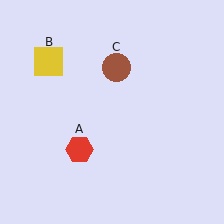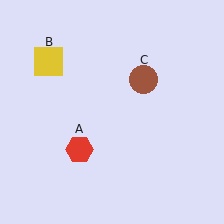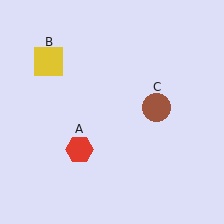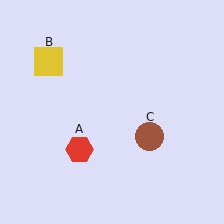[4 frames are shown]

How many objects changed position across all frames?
1 object changed position: brown circle (object C).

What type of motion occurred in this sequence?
The brown circle (object C) rotated clockwise around the center of the scene.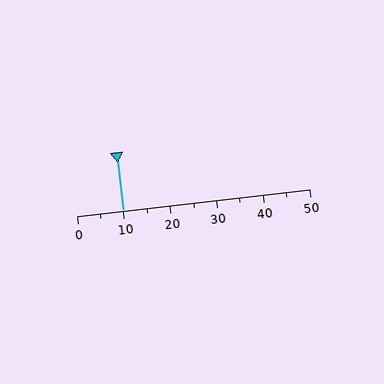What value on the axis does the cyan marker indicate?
The marker indicates approximately 10.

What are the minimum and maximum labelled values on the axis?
The axis runs from 0 to 50.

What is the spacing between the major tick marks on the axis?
The major ticks are spaced 10 apart.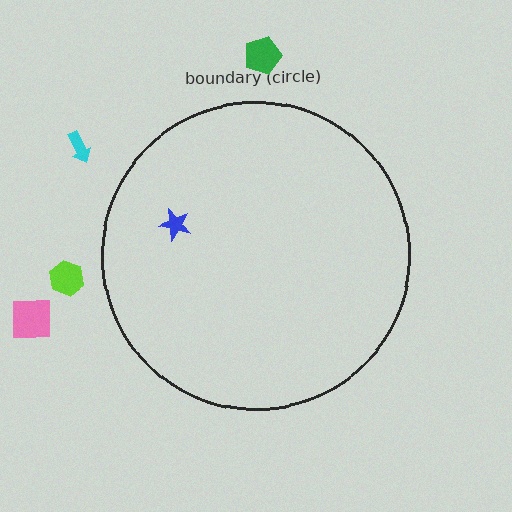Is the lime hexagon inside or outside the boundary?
Outside.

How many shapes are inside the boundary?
1 inside, 4 outside.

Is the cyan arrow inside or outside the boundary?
Outside.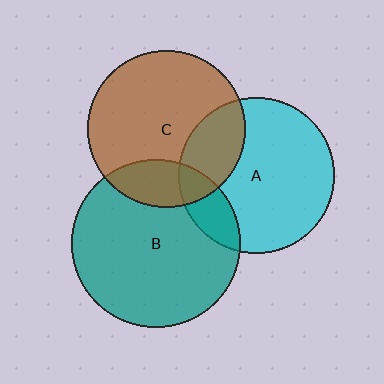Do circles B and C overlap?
Yes.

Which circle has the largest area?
Circle B (teal).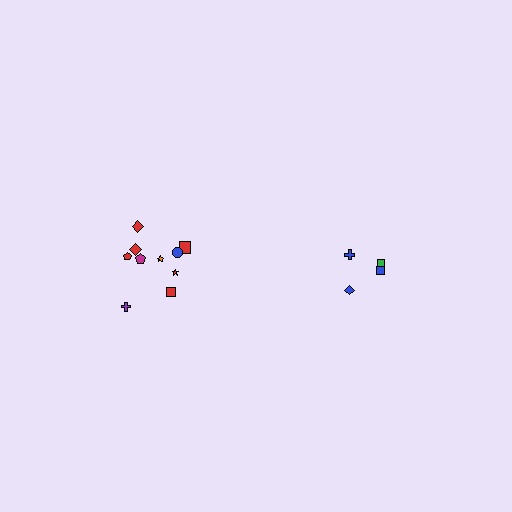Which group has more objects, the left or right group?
The left group.